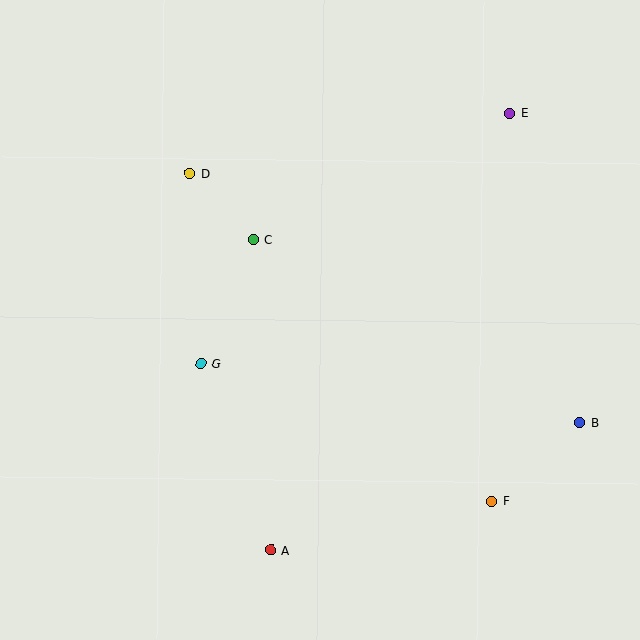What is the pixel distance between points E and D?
The distance between E and D is 326 pixels.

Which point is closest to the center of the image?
Point C at (253, 240) is closest to the center.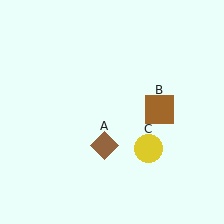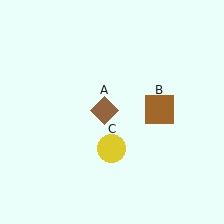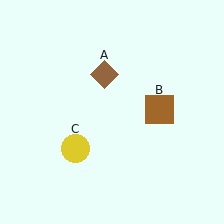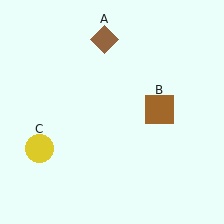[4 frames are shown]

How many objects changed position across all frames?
2 objects changed position: brown diamond (object A), yellow circle (object C).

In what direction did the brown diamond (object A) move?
The brown diamond (object A) moved up.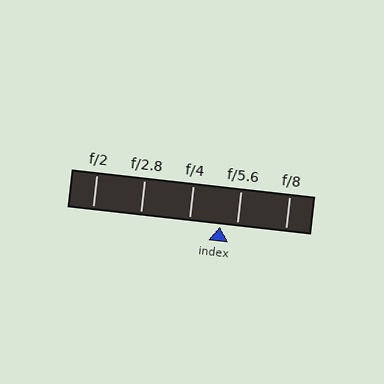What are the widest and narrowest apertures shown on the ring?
The widest aperture shown is f/2 and the narrowest is f/8.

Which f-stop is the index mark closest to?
The index mark is closest to f/5.6.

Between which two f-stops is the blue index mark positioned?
The index mark is between f/4 and f/5.6.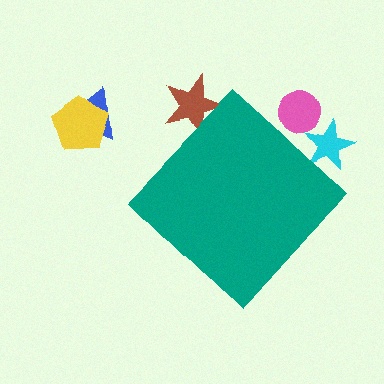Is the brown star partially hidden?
Yes, the brown star is partially hidden behind the teal diamond.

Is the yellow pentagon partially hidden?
No, the yellow pentagon is fully visible.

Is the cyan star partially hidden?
Yes, the cyan star is partially hidden behind the teal diamond.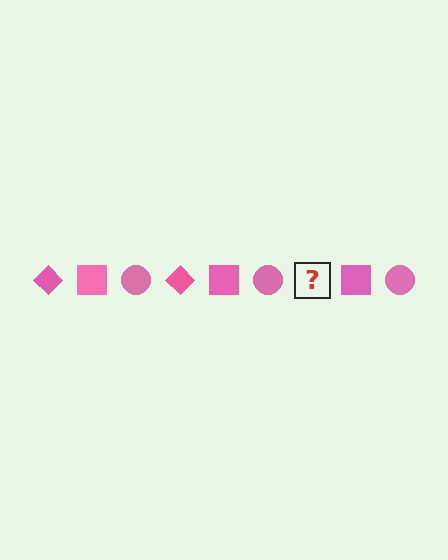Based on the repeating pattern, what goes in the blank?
The blank should be a pink diamond.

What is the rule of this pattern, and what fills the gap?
The rule is that the pattern cycles through diamond, square, circle shapes in pink. The gap should be filled with a pink diamond.